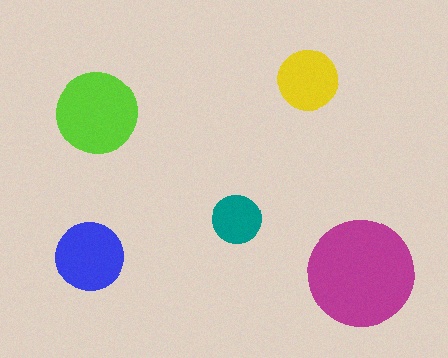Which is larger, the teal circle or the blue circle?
The blue one.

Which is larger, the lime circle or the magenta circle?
The magenta one.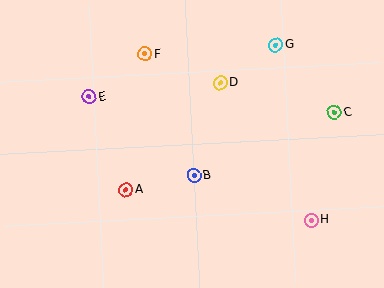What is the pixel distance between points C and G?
The distance between C and G is 89 pixels.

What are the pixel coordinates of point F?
Point F is at (145, 54).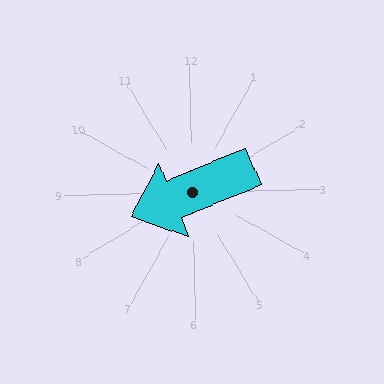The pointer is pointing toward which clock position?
Roughly 8 o'clock.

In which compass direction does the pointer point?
West.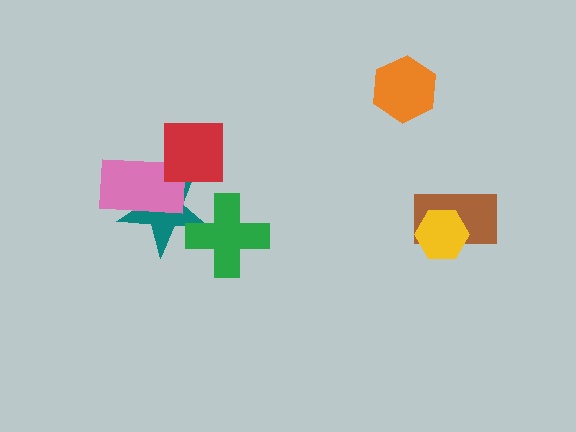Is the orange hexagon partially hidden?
No, no other shape covers it.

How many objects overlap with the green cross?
1 object overlaps with the green cross.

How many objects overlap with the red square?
2 objects overlap with the red square.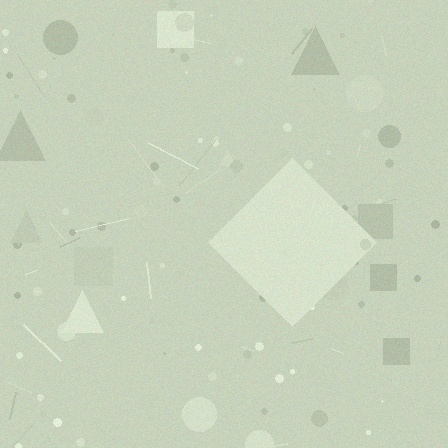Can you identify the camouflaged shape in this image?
The camouflaged shape is a diamond.